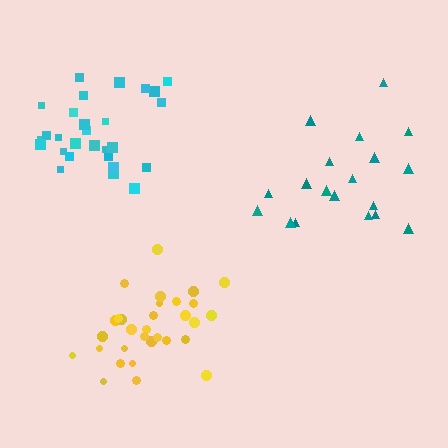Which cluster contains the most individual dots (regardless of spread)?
Yellow (31).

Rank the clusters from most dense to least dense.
yellow, cyan, teal.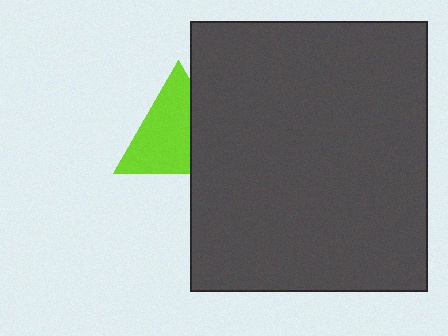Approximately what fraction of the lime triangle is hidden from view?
Roughly 35% of the lime triangle is hidden behind the dark gray rectangle.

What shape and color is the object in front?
The object in front is a dark gray rectangle.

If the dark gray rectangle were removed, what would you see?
You would see the complete lime triangle.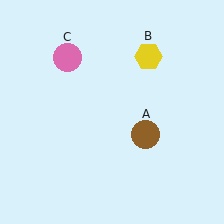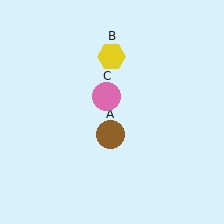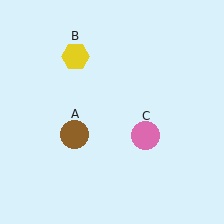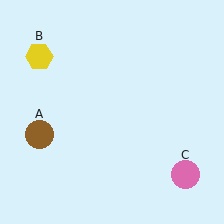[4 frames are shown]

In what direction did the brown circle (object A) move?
The brown circle (object A) moved left.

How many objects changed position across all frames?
3 objects changed position: brown circle (object A), yellow hexagon (object B), pink circle (object C).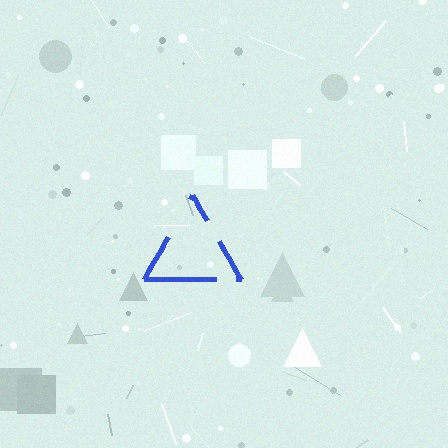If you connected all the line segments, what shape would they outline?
They would outline a triangle.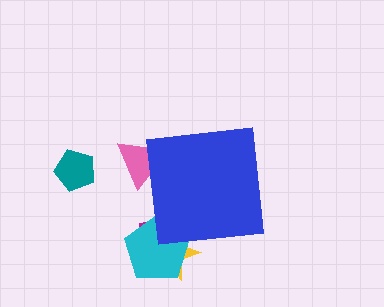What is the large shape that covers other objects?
A blue square.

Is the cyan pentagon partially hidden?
Yes, the cyan pentagon is partially hidden behind the blue square.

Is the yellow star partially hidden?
Yes, the yellow star is partially hidden behind the blue square.